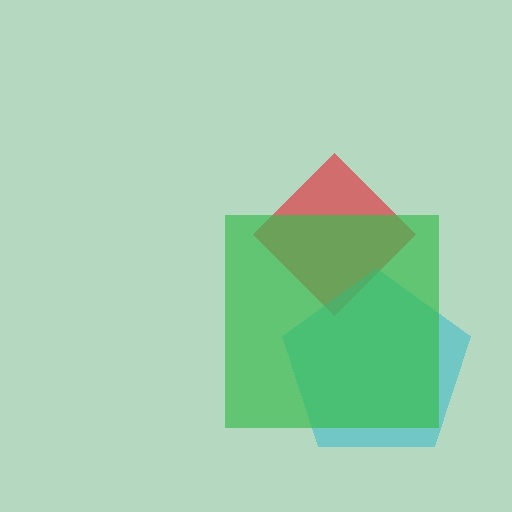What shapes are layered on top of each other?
The layered shapes are: a red diamond, a cyan pentagon, a green square.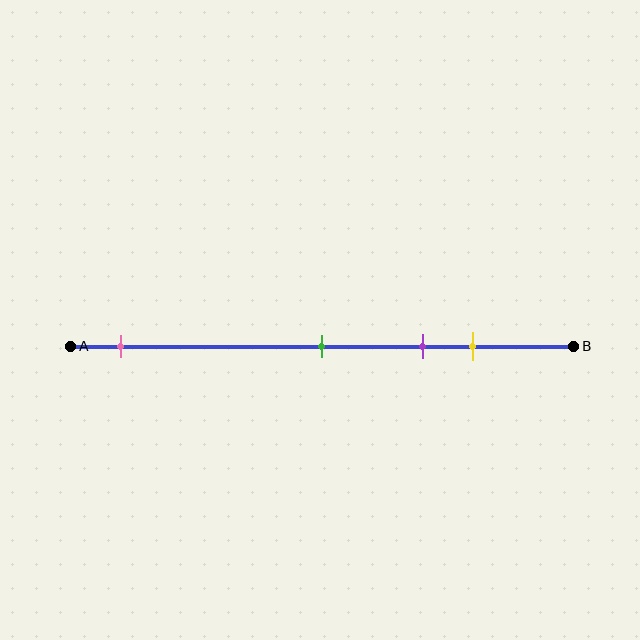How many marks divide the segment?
There are 4 marks dividing the segment.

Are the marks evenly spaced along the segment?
No, the marks are not evenly spaced.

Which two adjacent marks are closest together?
The purple and yellow marks are the closest adjacent pair.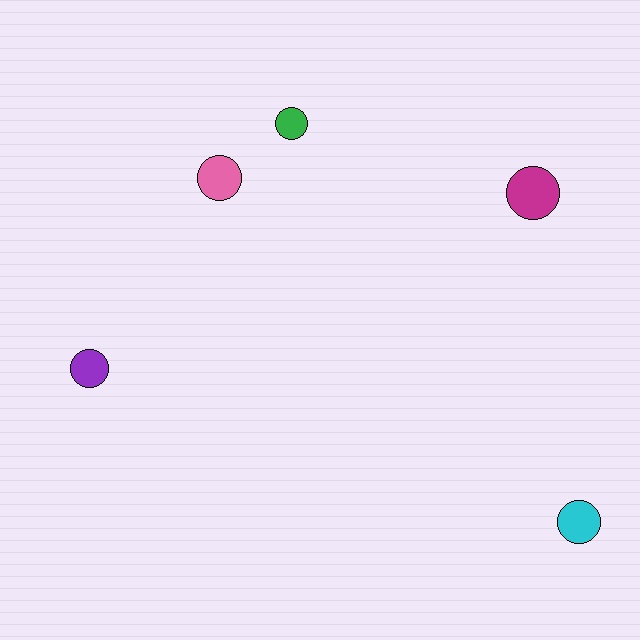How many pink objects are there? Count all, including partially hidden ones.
There is 1 pink object.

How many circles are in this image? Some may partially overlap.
There are 5 circles.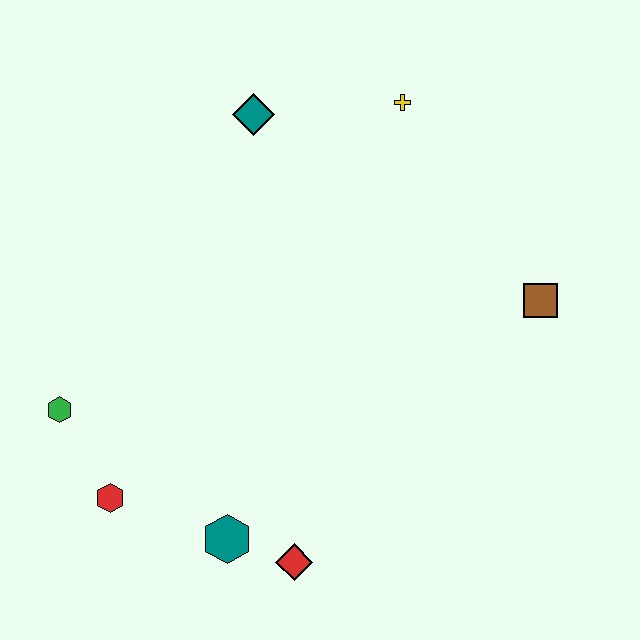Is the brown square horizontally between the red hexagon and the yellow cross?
No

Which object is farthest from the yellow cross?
The red hexagon is farthest from the yellow cross.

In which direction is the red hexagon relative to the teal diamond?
The red hexagon is below the teal diamond.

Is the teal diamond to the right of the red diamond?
No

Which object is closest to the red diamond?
The teal hexagon is closest to the red diamond.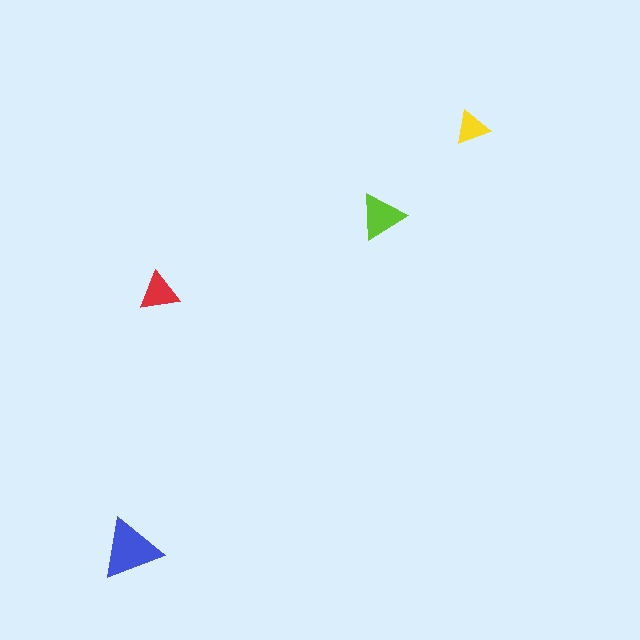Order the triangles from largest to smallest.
the blue one, the lime one, the red one, the yellow one.